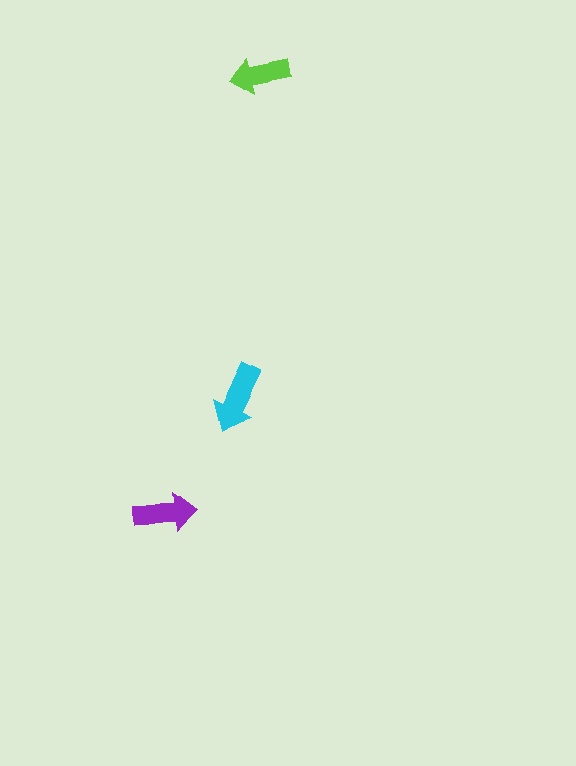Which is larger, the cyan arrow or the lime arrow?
The cyan one.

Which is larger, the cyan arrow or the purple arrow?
The cyan one.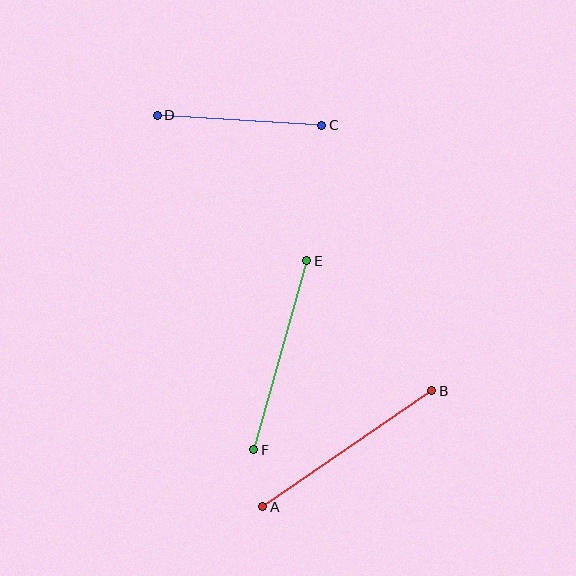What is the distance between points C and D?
The distance is approximately 165 pixels.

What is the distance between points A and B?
The distance is approximately 205 pixels.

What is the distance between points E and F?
The distance is approximately 196 pixels.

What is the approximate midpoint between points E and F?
The midpoint is at approximately (280, 355) pixels.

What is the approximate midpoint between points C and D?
The midpoint is at approximately (240, 120) pixels.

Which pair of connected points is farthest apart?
Points A and B are farthest apart.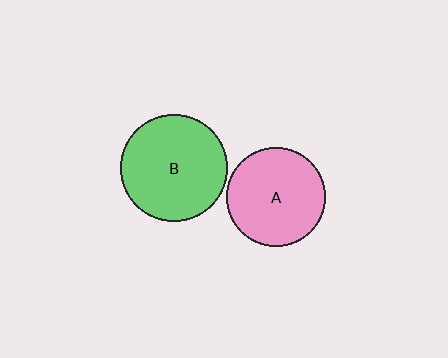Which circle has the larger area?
Circle B (green).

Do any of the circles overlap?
No, none of the circles overlap.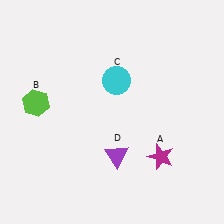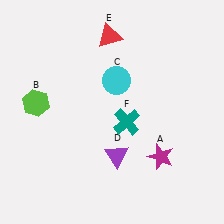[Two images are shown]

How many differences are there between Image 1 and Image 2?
There are 2 differences between the two images.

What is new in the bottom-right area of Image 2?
A teal cross (F) was added in the bottom-right area of Image 2.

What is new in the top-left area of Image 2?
A red triangle (E) was added in the top-left area of Image 2.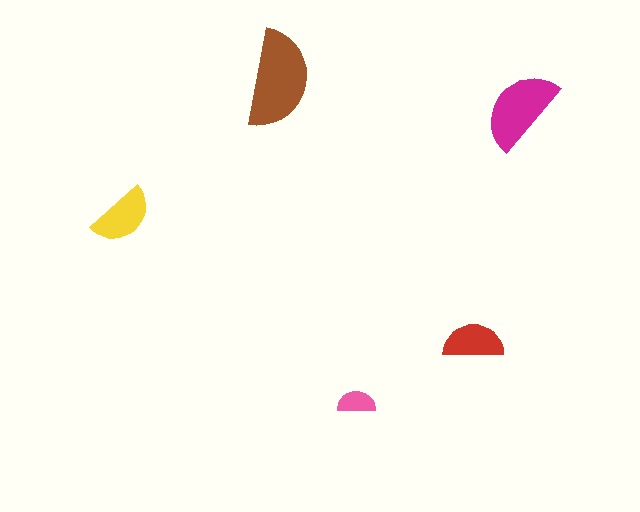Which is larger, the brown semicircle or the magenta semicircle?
The brown one.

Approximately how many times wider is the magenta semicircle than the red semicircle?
About 1.5 times wider.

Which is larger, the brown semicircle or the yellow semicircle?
The brown one.